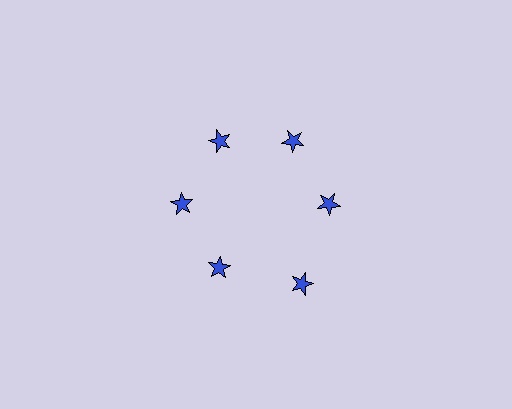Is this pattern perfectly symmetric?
No. The 6 blue stars are arranged in a ring, but one element near the 5 o'clock position is pushed outward from the center, breaking the 6-fold rotational symmetry.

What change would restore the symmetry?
The symmetry would be restored by moving it inward, back onto the ring so that all 6 stars sit at equal angles and equal distance from the center.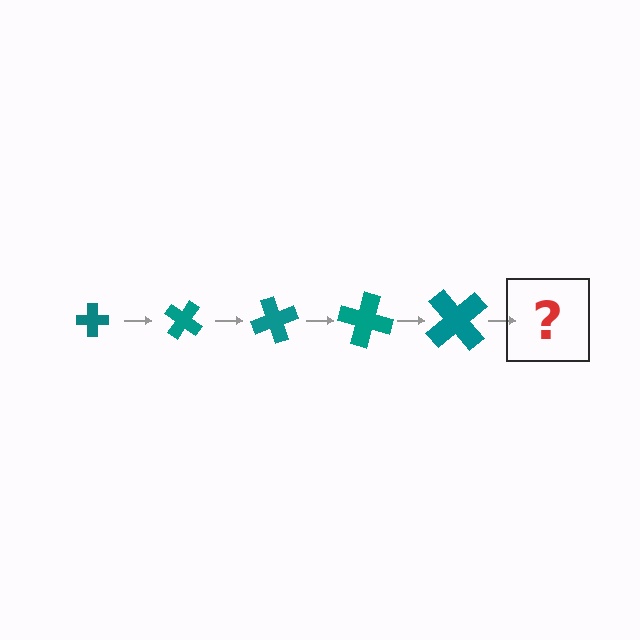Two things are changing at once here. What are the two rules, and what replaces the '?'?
The two rules are that the cross grows larger each step and it rotates 35 degrees each step. The '?' should be a cross, larger than the previous one and rotated 175 degrees from the start.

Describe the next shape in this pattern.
It should be a cross, larger than the previous one and rotated 175 degrees from the start.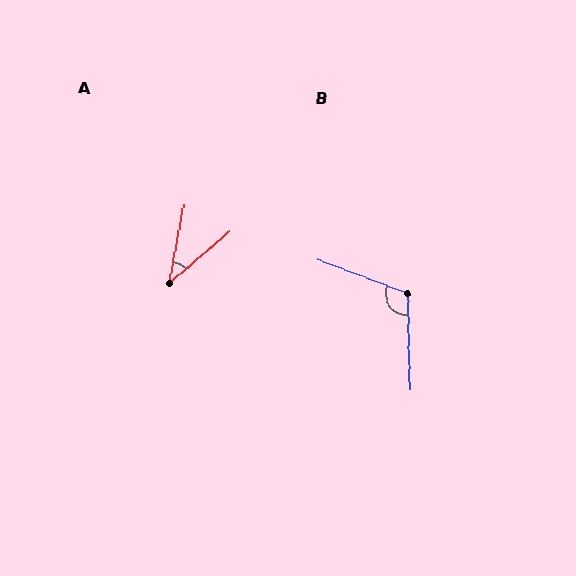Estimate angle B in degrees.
Approximately 112 degrees.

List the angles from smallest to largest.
A (39°), B (112°).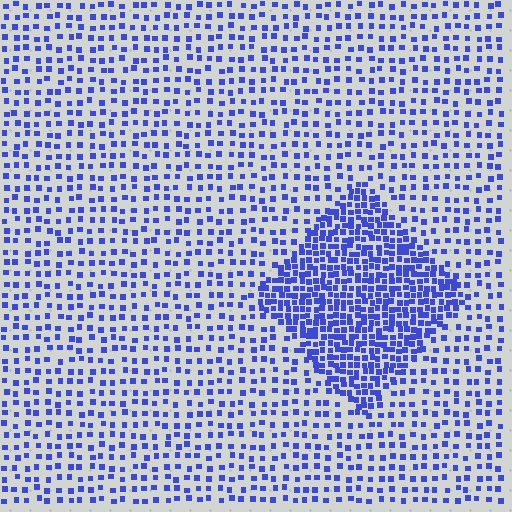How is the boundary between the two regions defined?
The boundary is defined by a change in element density (approximately 2.4x ratio). All elements are the same color, size, and shape.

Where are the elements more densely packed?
The elements are more densely packed inside the diamond boundary.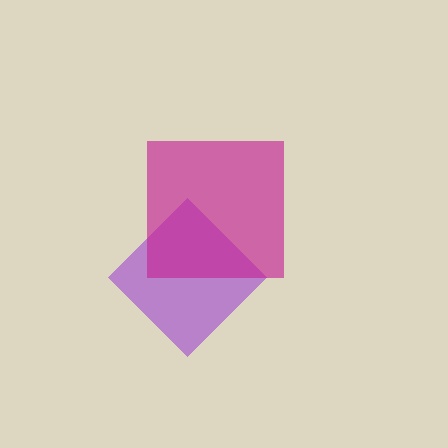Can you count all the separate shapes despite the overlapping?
Yes, there are 2 separate shapes.